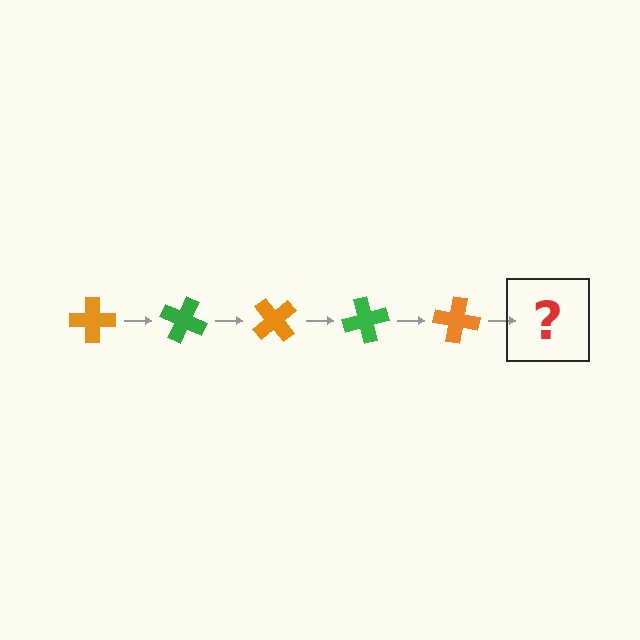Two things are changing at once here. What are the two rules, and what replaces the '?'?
The two rules are that it rotates 25 degrees each step and the color cycles through orange and green. The '?' should be a green cross, rotated 125 degrees from the start.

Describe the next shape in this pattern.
It should be a green cross, rotated 125 degrees from the start.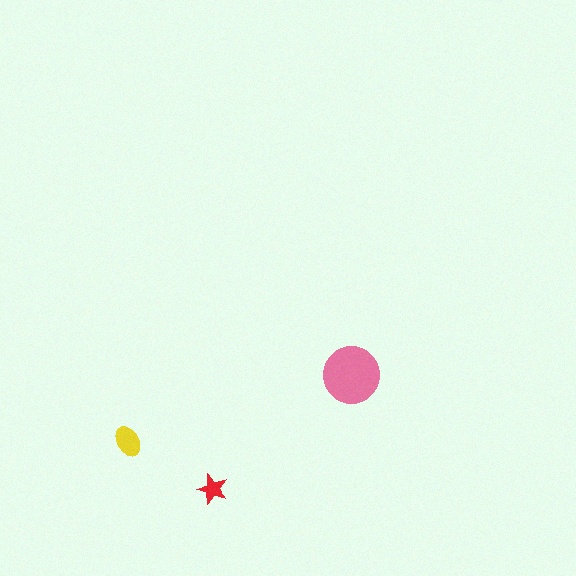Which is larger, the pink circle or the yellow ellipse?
The pink circle.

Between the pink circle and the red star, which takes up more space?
The pink circle.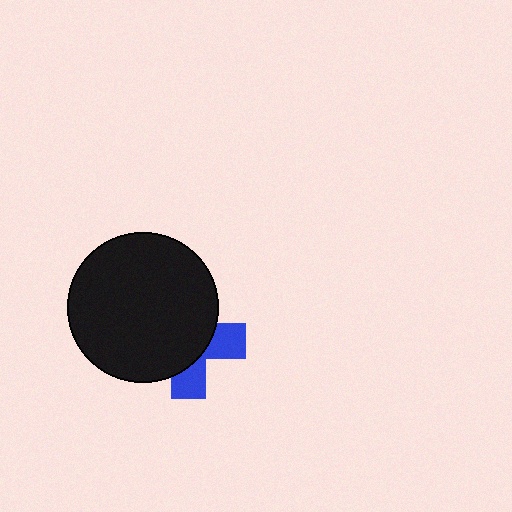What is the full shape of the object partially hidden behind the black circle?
The partially hidden object is a blue cross.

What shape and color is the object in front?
The object in front is a black circle.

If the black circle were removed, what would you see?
You would see the complete blue cross.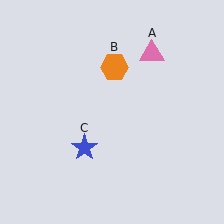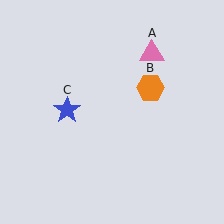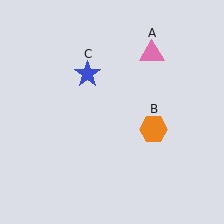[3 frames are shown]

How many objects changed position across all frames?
2 objects changed position: orange hexagon (object B), blue star (object C).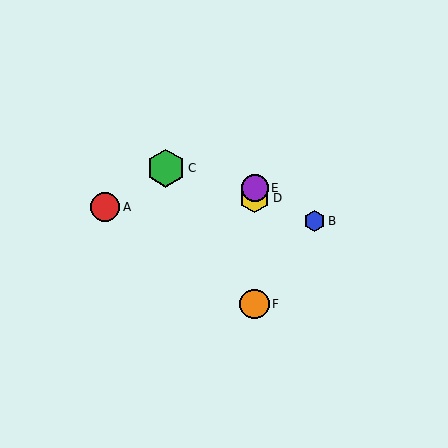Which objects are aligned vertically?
Objects D, E, F are aligned vertically.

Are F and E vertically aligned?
Yes, both are at x≈255.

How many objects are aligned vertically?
3 objects (D, E, F) are aligned vertically.